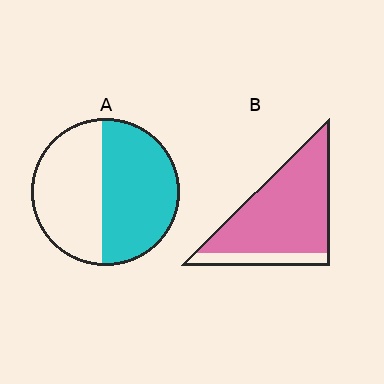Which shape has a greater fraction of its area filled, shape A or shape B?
Shape B.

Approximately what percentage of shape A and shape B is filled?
A is approximately 55% and B is approximately 85%.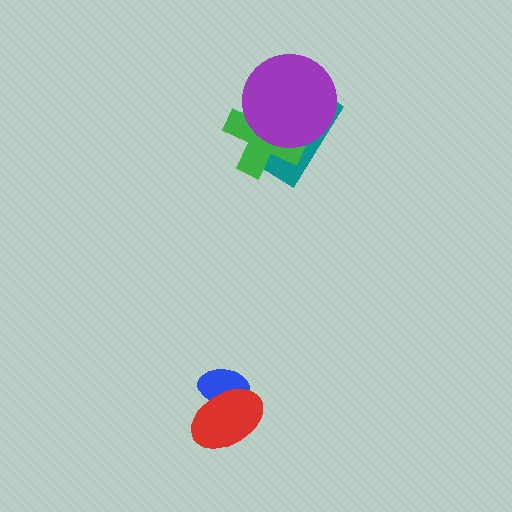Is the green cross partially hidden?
Yes, it is partially covered by another shape.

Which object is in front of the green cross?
The purple circle is in front of the green cross.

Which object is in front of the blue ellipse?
The red ellipse is in front of the blue ellipse.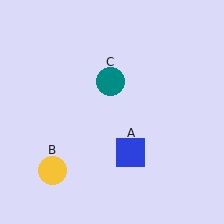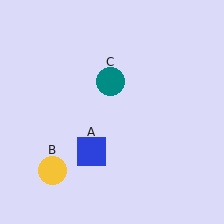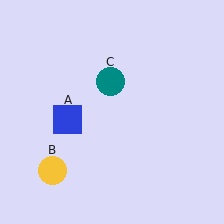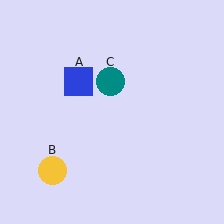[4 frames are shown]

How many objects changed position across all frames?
1 object changed position: blue square (object A).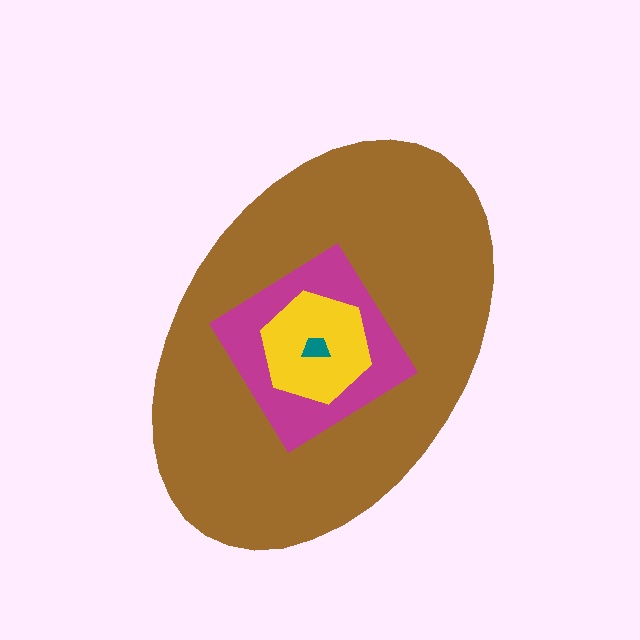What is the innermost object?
The teal trapezoid.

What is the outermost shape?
The brown ellipse.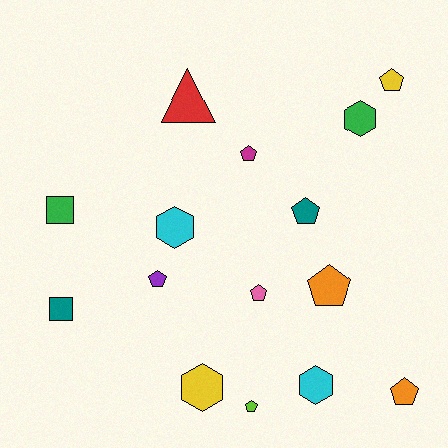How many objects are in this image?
There are 15 objects.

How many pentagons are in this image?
There are 8 pentagons.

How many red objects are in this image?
There is 1 red object.